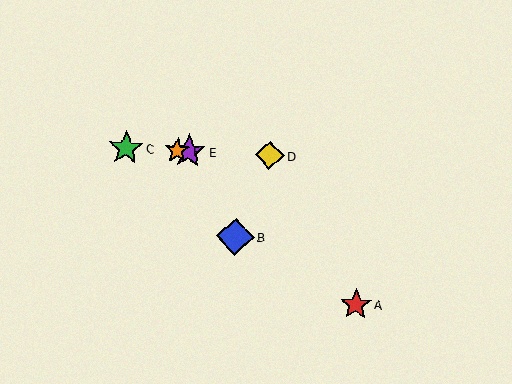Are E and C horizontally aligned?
Yes, both are at y≈151.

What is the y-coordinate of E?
Object E is at y≈151.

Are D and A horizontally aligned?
No, D is at y≈155 and A is at y≈305.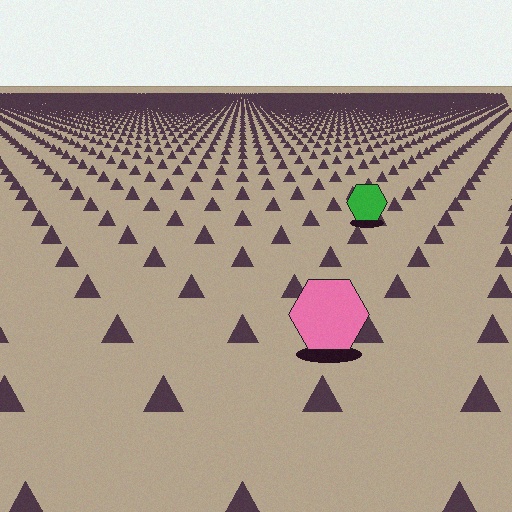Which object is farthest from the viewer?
The green hexagon is farthest from the viewer. It appears smaller and the ground texture around it is denser.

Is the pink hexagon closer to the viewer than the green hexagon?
Yes. The pink hexagon is closer — you can tell from the texture gradient: the ground texture is coarser near it.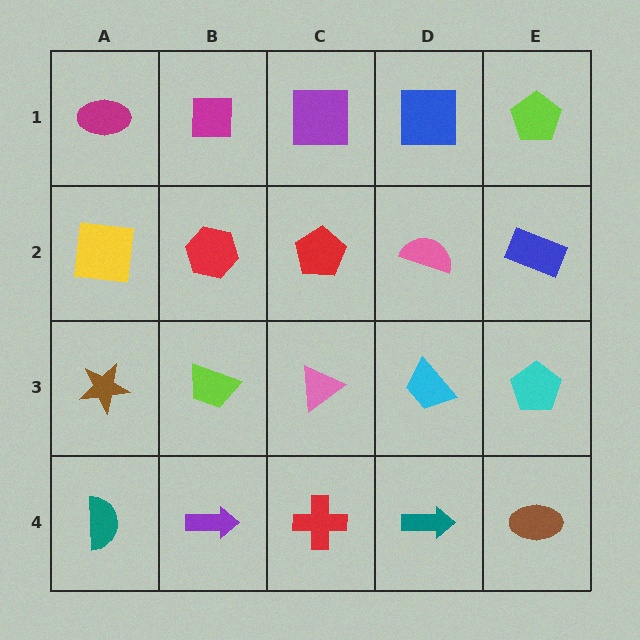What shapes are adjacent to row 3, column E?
A blue rectangle (row 2, column E), a brown ellipse (row 4, column E), a cyan trapezoid (row 3, column D).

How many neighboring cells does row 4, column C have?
3.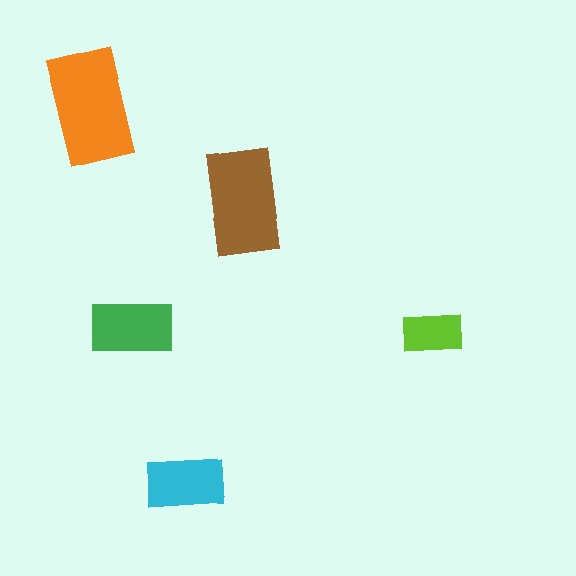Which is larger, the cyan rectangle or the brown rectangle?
The brown one.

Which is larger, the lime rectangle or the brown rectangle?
The brown one.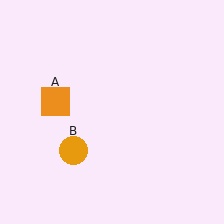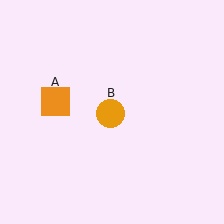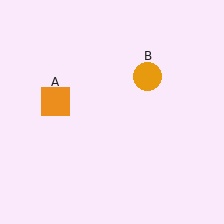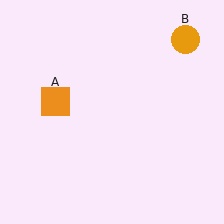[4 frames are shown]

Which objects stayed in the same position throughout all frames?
Orange square (object A) remained stationary.